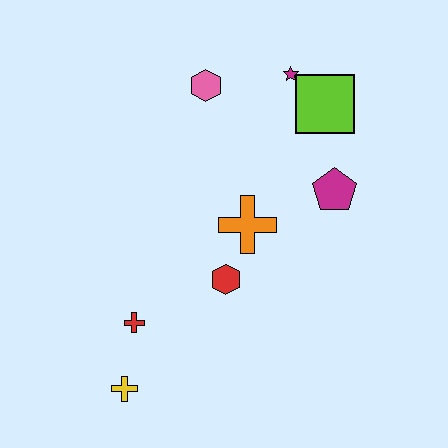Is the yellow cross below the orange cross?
Yes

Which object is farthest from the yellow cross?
The magenta star is farthest from the yellow cross.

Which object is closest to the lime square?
The magenta star is closest to the lime square.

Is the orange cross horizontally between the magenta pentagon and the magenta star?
No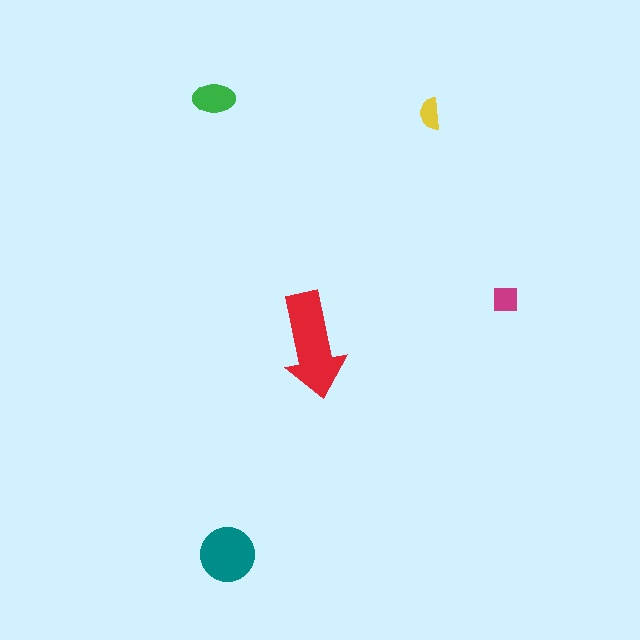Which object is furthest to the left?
The green ellipse is leftmost.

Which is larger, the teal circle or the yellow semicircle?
The teal circle.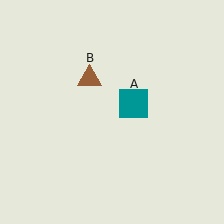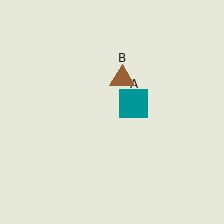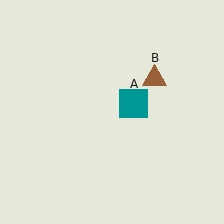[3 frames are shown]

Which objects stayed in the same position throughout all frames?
Teal square (object A) remained stationary.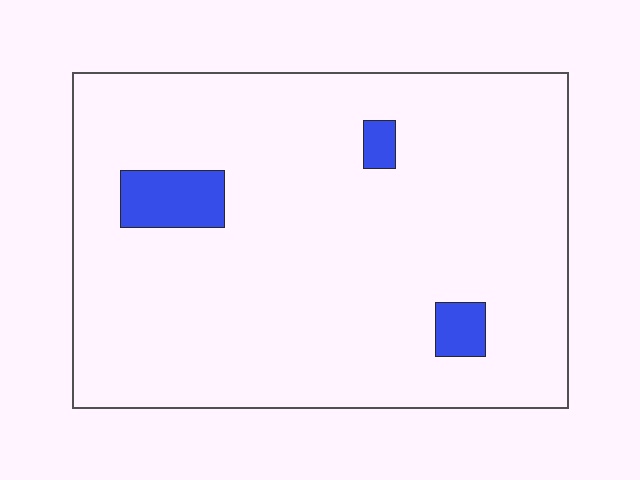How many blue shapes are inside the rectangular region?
3.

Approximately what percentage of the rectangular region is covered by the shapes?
Approximately 5%.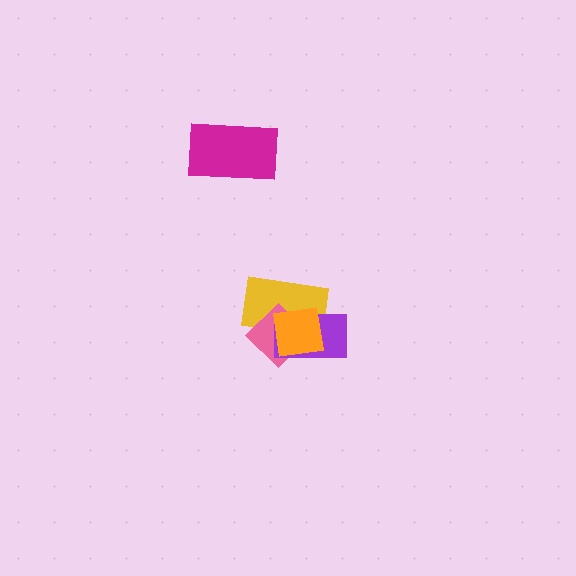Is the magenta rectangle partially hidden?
No, no other shape covers it.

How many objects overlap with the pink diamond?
3 objects overlap with the pink diamond.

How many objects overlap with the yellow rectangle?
3 objects overlap with the yellow rectangle.